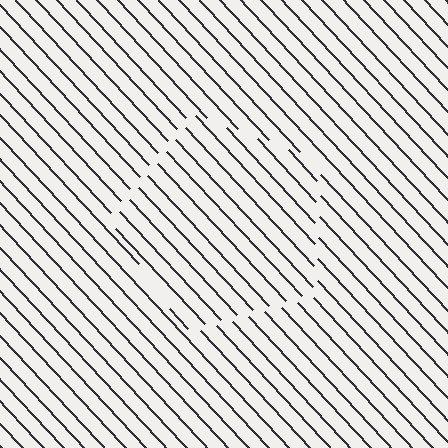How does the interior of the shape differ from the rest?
The interior of the shape contains the same grating, shifted by half a period — the contour is defined by the phase discontinuity where line-ends from the inner and outer gratings abut.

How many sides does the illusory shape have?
5 sides — the line-ends trace a pentagon.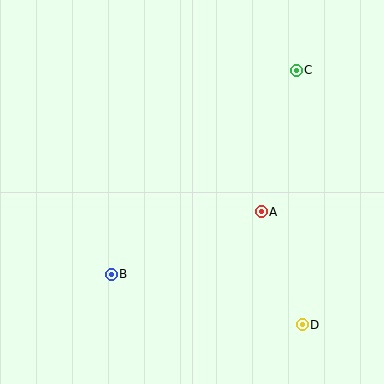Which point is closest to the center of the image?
Point A at (261, 212) is closest to the center.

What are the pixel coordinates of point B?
Point B is at (111, 274).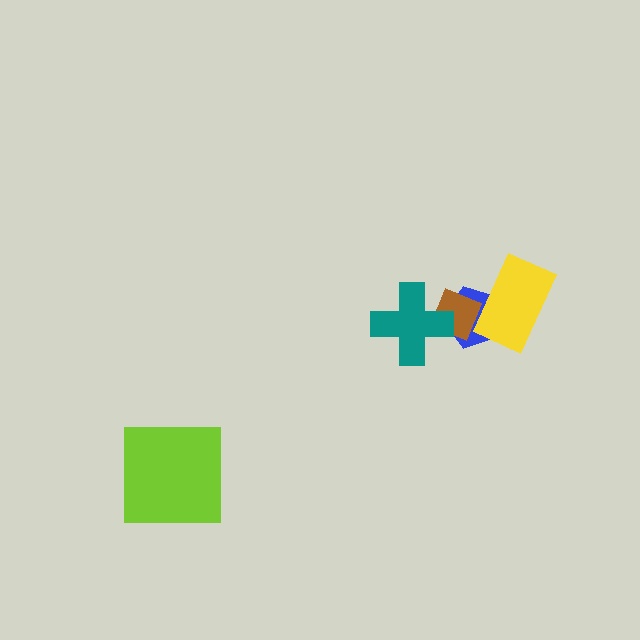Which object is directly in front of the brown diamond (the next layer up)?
The yellow rectangle is directly in front of the brown diamond.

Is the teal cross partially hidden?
No, no other shape covers it.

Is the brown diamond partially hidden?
Yes, it is partially covered by another shape.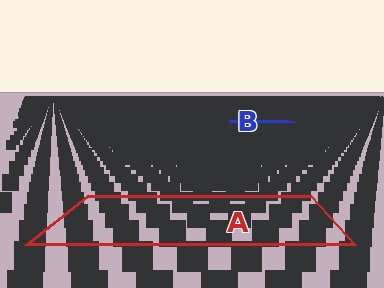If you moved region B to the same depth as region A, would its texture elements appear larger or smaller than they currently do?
They would appear larger. At a closer depth, the same texture elements are projected at a bigger on-screen size.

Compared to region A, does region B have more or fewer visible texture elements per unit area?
Region B has more texture elements per unit area — they are packed more densely because it is farther away.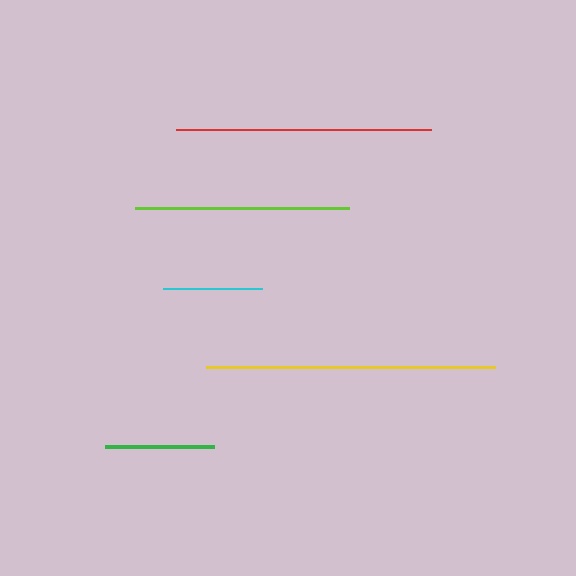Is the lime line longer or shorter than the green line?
The lime line is longer than the green line.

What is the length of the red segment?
The red segment is approximately 255 pixels long.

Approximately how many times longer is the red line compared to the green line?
The red line is approximately 2.3 times the length of the green line.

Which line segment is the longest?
The yellow line is the longest at approximately 290 pixels.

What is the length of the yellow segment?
The yellow segment is approximately 290 pixels long.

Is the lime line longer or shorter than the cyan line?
The lime line is longer than the cyan line.